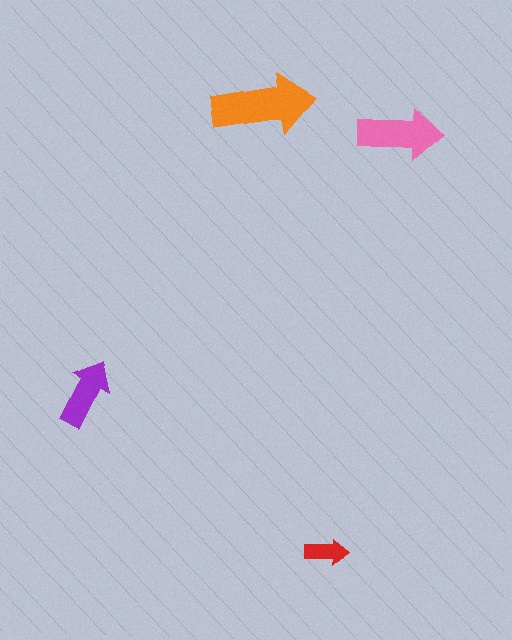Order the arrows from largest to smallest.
the orange one, the pink one, the purple one, the red one.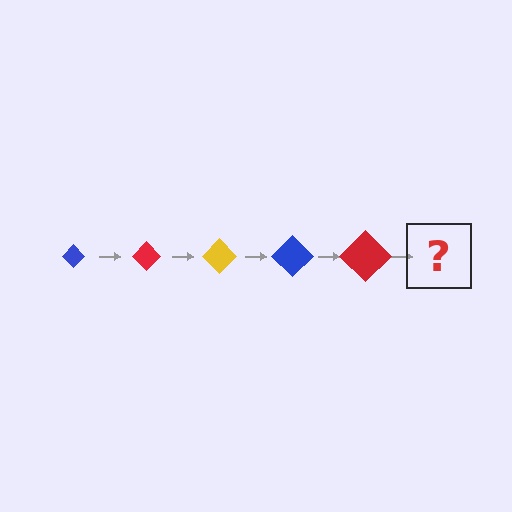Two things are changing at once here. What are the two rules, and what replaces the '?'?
The two rules are that the diamond grows larger each step and the color cycles through blue, red, and yellow. The '?' should be a yellow diamond, larger than the previous one.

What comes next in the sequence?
The next element should be a yellow diamond, larger than the previous one.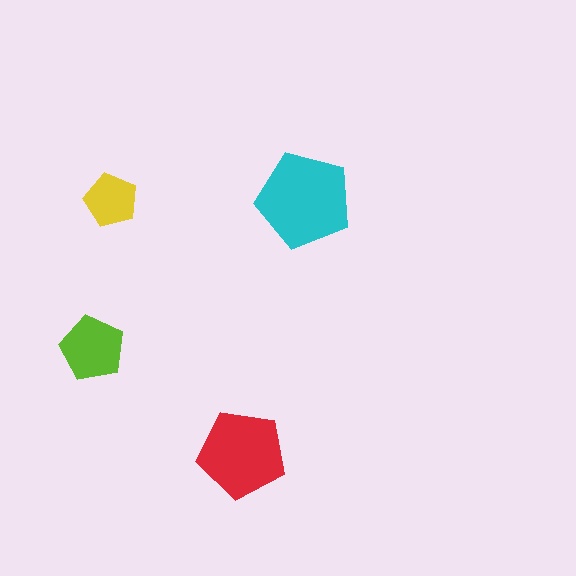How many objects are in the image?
There are 4 objects in the image.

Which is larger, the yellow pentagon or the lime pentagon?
The lime one.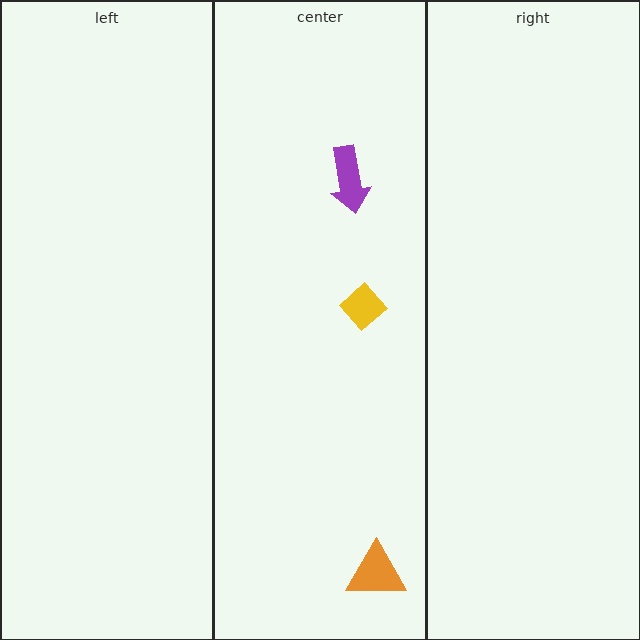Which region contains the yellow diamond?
The center region.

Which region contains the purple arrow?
The center region.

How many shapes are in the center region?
3.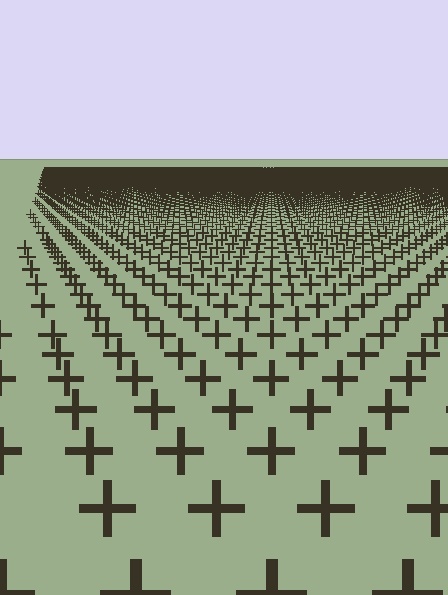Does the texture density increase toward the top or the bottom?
Density increases toward the top.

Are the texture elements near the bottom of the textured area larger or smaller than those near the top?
Larger. Near the bottom, elements are closer to the viewer and appear at a bigger on-screen size.